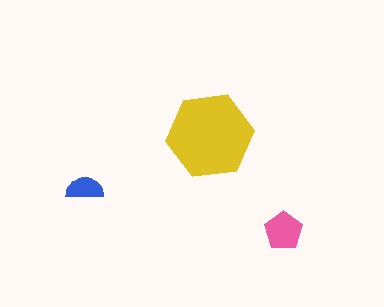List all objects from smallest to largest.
The blue semicircle, the pink pentagon, the yellow hexagon.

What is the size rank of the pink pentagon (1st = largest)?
2nd.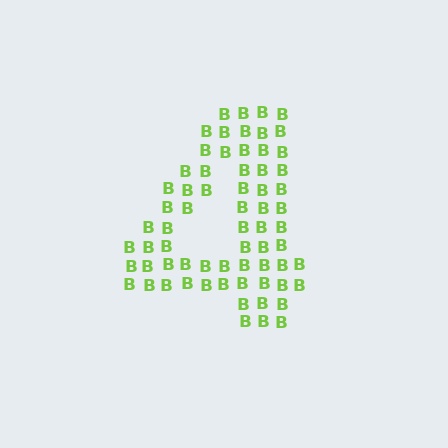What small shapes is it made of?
It is made of small letter B's.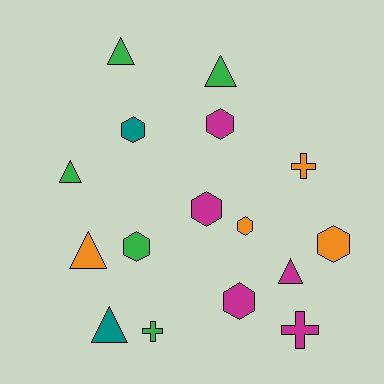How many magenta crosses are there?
There is 1 magenta cross.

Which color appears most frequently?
Green, with 5 objects.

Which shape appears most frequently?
Hexagon, with 7 objects.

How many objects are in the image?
There are 16 objects.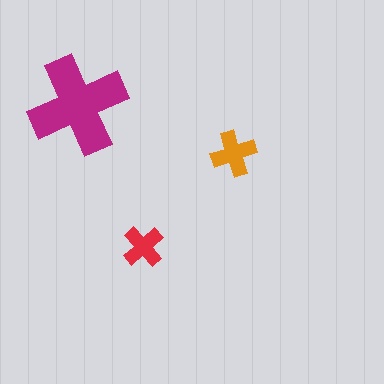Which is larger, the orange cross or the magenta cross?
The magenta one.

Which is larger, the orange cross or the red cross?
The orange one.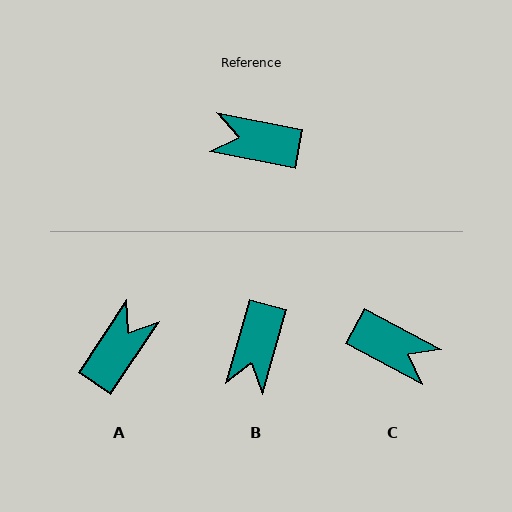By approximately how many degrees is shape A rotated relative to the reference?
Approximately 112 degrees clockwise.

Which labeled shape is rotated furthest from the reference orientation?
C, about 163 degrees away.